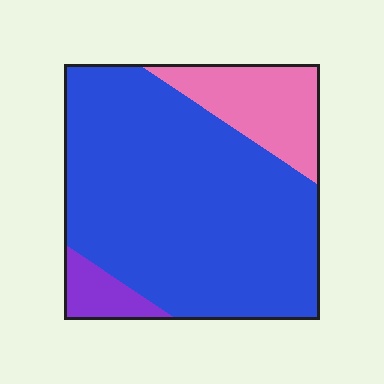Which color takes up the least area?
Purple, at roughly 5%.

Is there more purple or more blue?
Blue.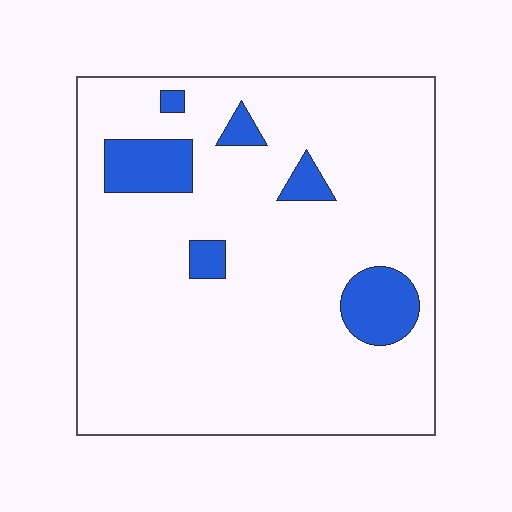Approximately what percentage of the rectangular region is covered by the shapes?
Approximately 10%.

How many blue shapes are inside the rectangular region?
6.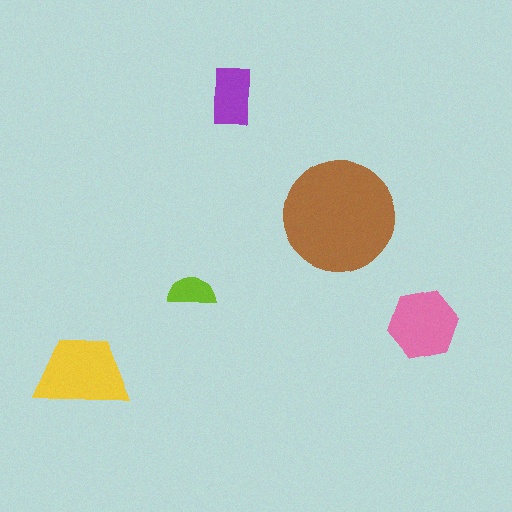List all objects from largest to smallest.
The brown circle, the yellow trapezoid, the pink hexagon, the purple rectangle, the lime semicircle.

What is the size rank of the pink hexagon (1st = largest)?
3rd.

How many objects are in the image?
There are 5 objects in the image.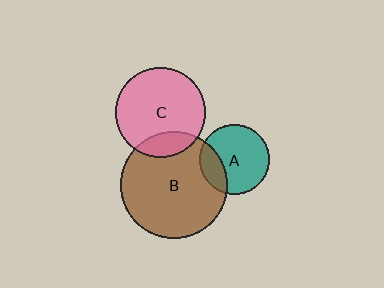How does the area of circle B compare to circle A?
Approximately 2.3 times.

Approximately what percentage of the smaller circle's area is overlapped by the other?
Approximately 15%.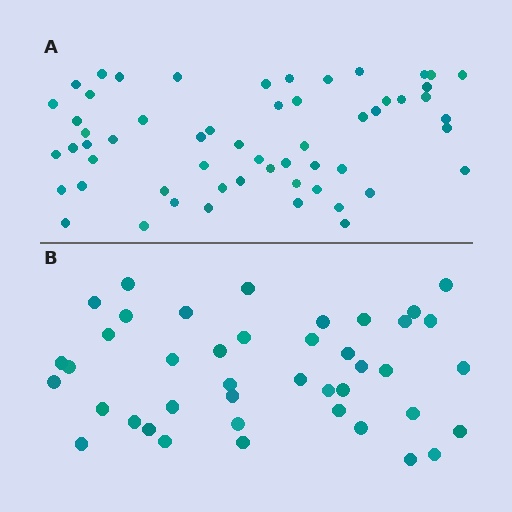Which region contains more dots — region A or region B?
Region A (the top region) has more dots.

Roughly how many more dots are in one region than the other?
Region A has approximately 15 more dots than region B.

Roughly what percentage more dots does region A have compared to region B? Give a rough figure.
About 35% more.